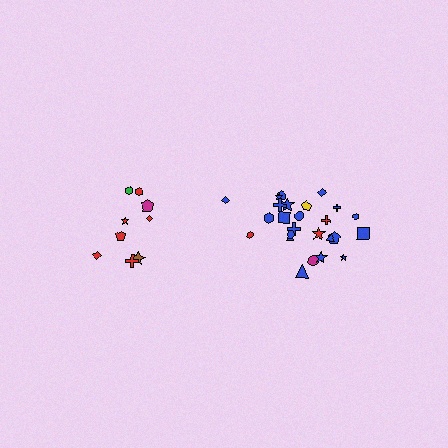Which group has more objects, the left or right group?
The right group.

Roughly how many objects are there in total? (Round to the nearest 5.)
Roughly 35 objects in total.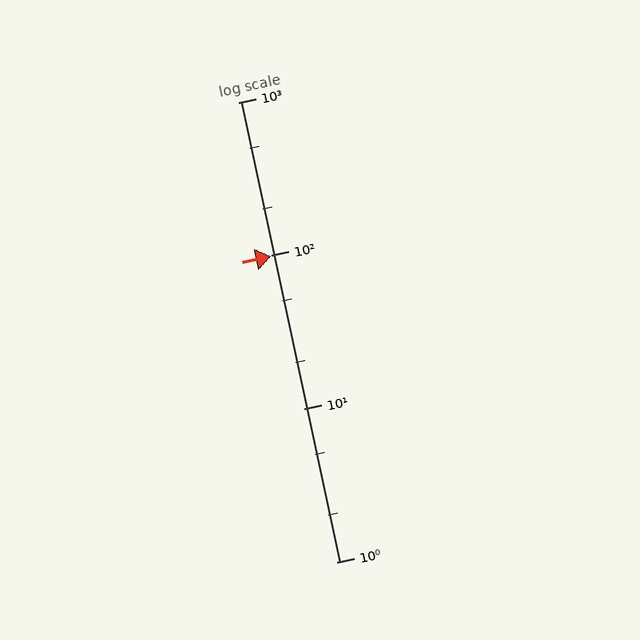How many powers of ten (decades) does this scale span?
The scale spans 3 decades, from 1 to 1000.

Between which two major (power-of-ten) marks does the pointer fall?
The pointer is between 10 and 100.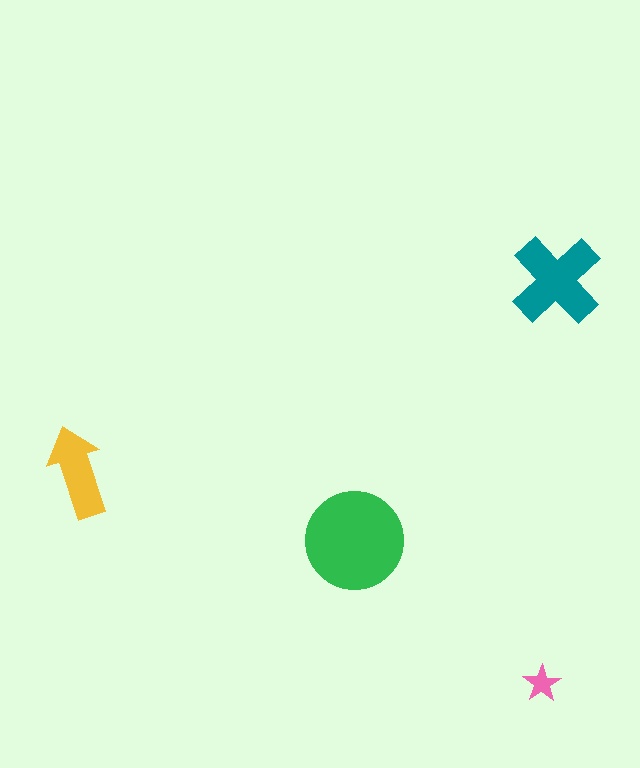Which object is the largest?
The green circle.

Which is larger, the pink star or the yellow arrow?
The yellow arrow.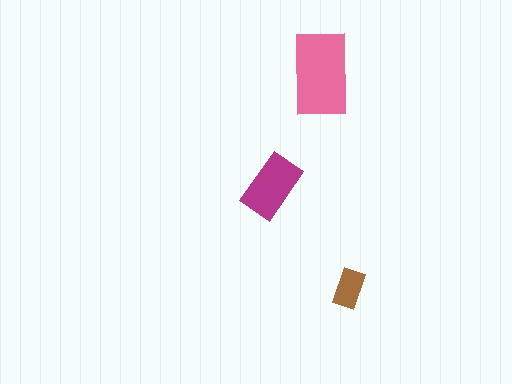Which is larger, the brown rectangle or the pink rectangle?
The pink one.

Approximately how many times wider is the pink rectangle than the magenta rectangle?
About 1.5 times wider.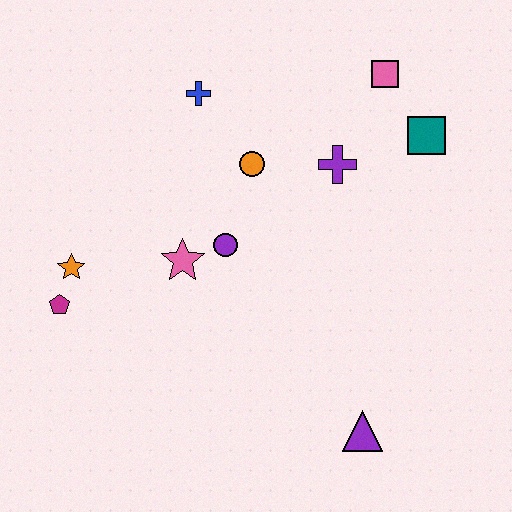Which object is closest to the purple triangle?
The purple circle is closest to the purple triangle.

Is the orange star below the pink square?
Yes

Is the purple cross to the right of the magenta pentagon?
Yes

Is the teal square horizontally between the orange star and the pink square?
No